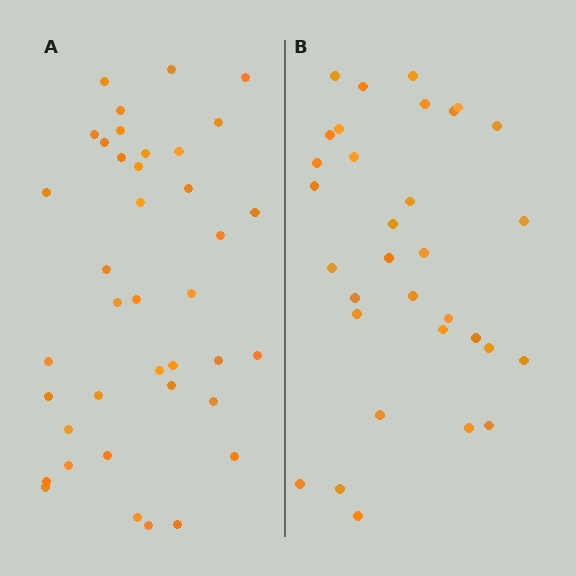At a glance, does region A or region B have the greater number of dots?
Region A (the left region) has more dots.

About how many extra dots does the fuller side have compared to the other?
Region A has roughly 8 or so more dots than region B.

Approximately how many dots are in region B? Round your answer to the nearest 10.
About 30 dots. (The exact count is 32, which rounds to 30.)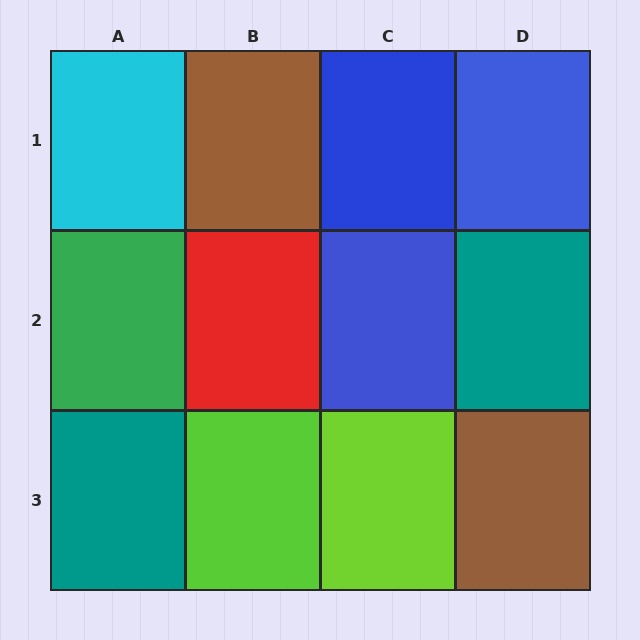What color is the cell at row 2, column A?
Green.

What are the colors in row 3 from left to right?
Teal, lime, lime, brown.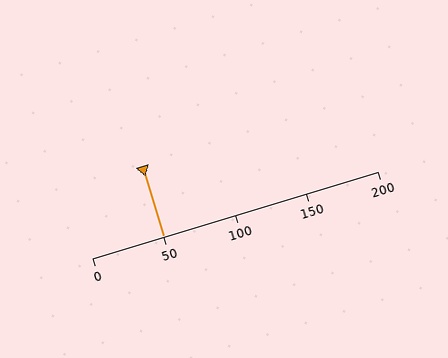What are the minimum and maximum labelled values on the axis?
The axis runs from 0 to 200.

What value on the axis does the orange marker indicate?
The marker indicates approximately 50.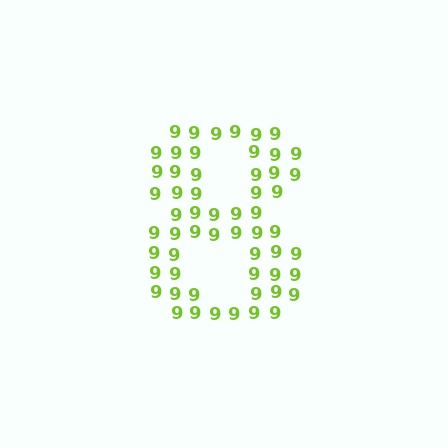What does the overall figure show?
The overall figure shows the digit 8.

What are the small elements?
The small elements are digit 9's.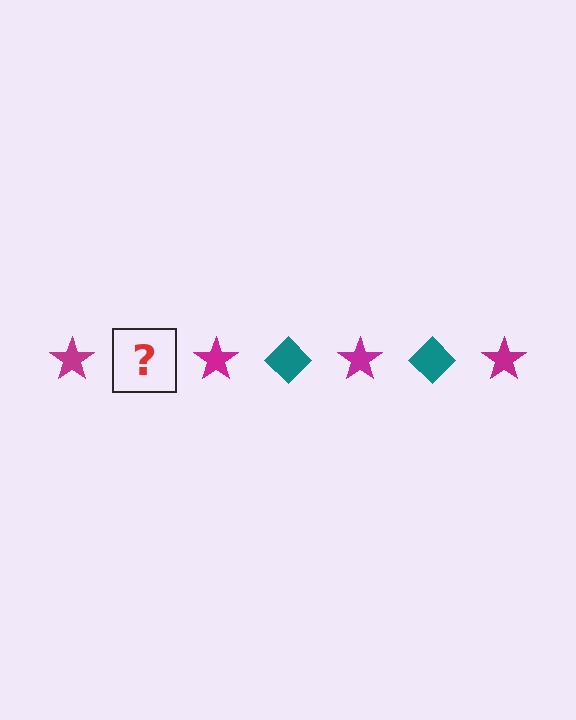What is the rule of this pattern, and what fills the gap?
The rule is that the pattern alternates between magenta star and teal diamond. The gap should be filled with a teal diamond.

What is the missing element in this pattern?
The missing element is a teal diamond.